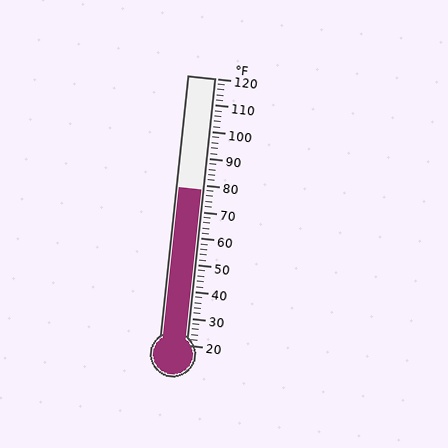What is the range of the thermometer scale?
The thermometer scale ranges from 20°F to 120°F.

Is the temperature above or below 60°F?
The temperature is above 60°F.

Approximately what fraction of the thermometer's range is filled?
The thermometer is filled to approximately 60% of its range.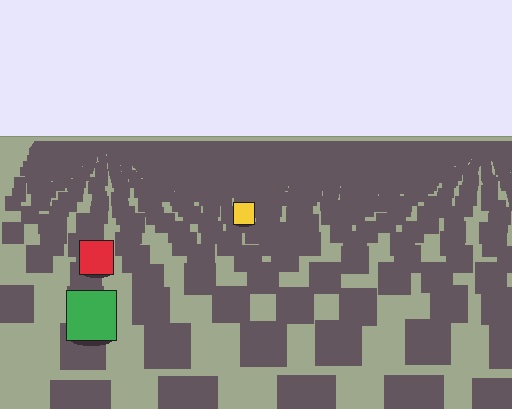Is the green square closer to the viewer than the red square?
Yes. The green square is closer — you can tell from the texture gradient: the ground texture is coarser near it.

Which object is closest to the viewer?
The green square is closest. The texture marks near it are larger and more spread out.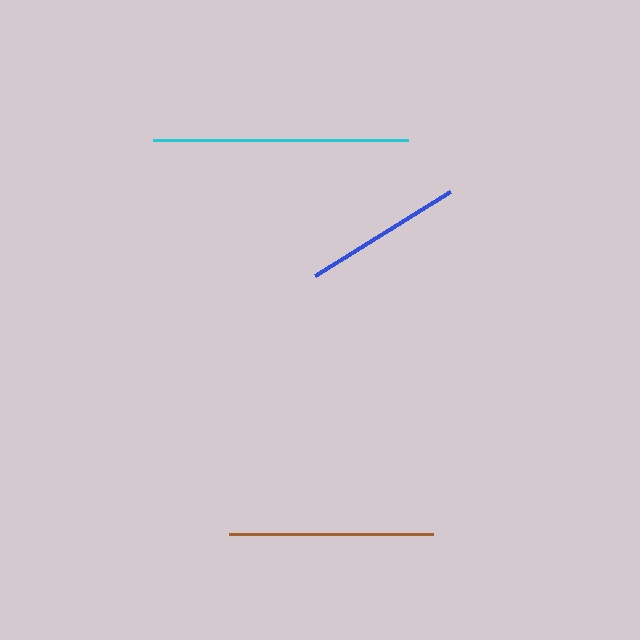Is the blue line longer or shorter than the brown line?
The brown line is longer than the blue line.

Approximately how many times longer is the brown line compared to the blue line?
The brown line is approximately 1.3 times the length of the blue line.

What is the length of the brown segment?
The brown segment is approximately 204 pixels long.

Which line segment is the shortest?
The blue line is the shortest at approximately 159 pixels.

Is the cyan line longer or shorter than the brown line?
The cyan line is longer than the brown line.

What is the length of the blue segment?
The blue segment is approximately 159 pixels long.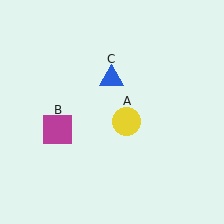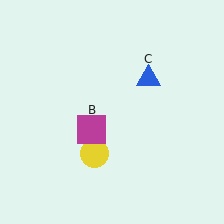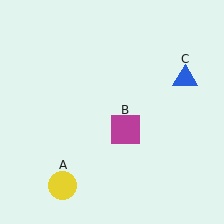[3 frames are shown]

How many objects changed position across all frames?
3 objects changed position: yellow circle (object A), magenta square (object B), blue triangle (object C).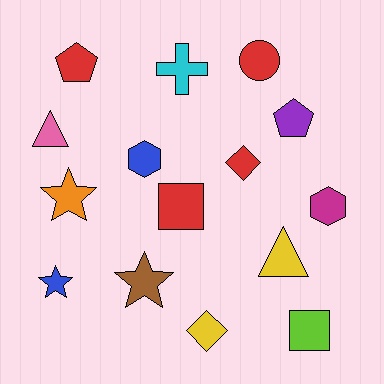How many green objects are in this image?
There are no green objects.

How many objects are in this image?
There are 15 objects.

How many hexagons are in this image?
There are 2 hexagons.